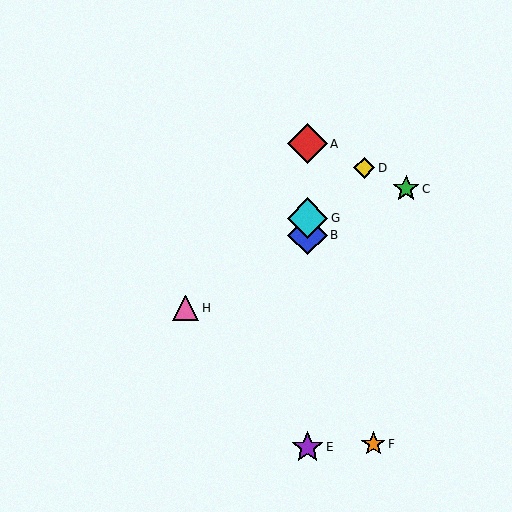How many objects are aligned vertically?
4 objects (A, B, E, G) are aligned vertically.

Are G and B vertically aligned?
Yes, both are at x≈307.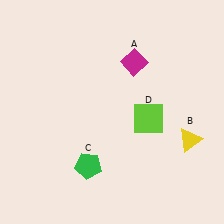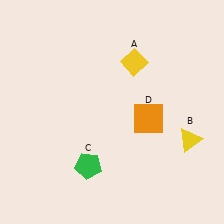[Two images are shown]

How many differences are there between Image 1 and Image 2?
There are 2 differences between the two images.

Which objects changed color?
A changed from magenta to yellow. D changed from lime to orange.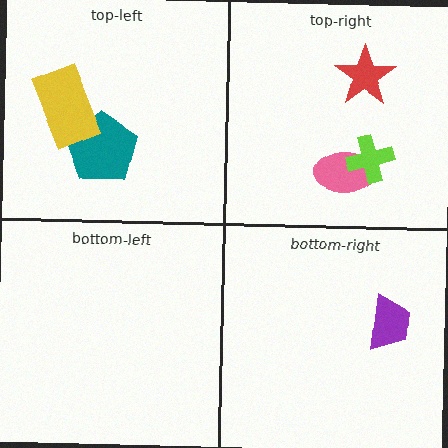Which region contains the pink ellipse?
The top-right region.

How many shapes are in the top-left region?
2.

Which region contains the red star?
The top-right region.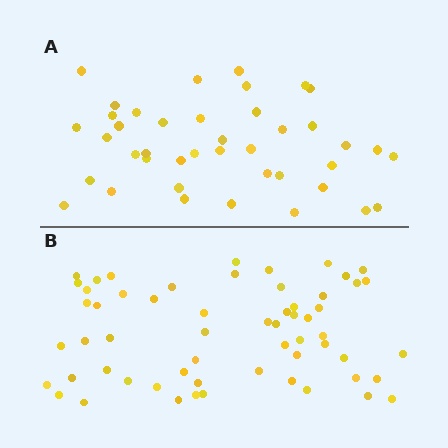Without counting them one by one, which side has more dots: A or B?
Region B (the bottom region) has more dots.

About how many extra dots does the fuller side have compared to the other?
Region B has approximately 20 more dots than region A.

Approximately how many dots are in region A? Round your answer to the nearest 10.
About 40 dots. (The exact count is 41, which rounds to 40.)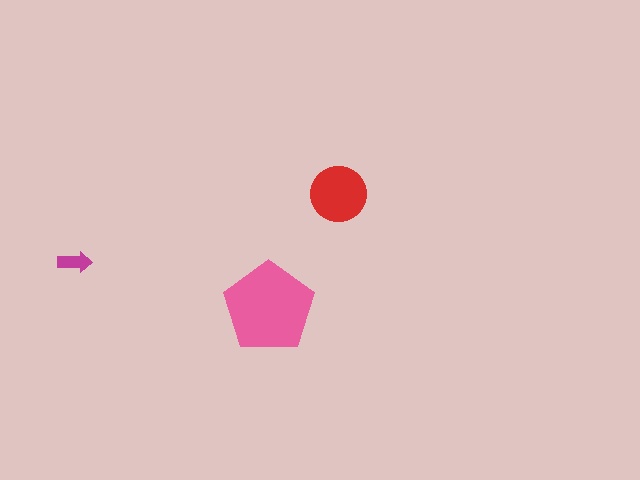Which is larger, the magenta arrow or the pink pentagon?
The pink pentagon.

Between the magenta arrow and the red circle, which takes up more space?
The red circle.